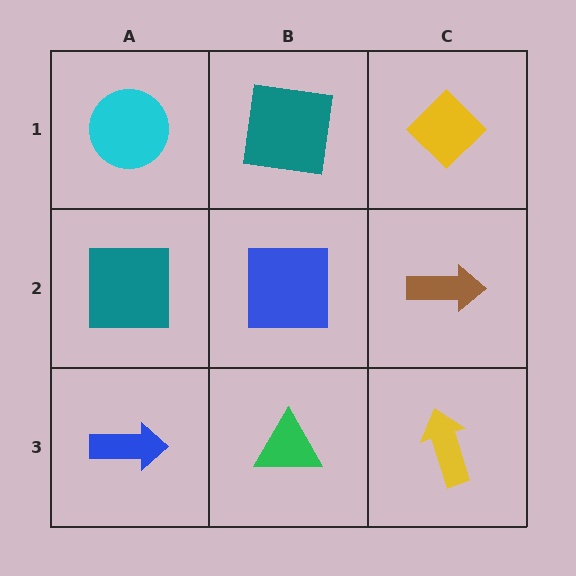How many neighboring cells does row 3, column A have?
2.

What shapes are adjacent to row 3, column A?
A teal square (row 2, column A), a green triangle (row 3, column B).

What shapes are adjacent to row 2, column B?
A teal square (row 1, column B), a green triangle (row 3, column B), a teal square (row 2, column A), a brown arrow (row 2, column C).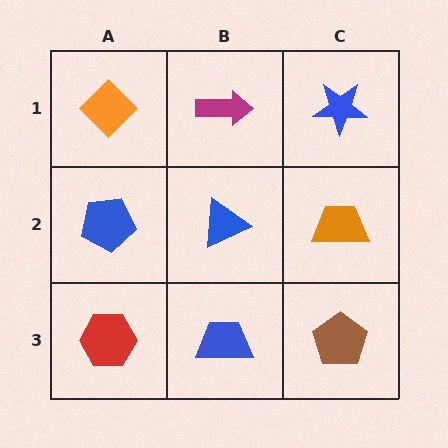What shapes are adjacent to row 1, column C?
An orange trapezoid (row 2, column C), a magenta arrow (row 1, column B).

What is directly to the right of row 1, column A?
A magenta arrow.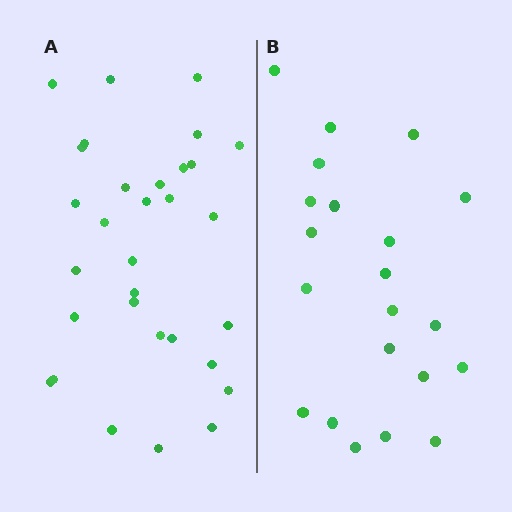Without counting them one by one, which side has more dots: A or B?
Region A (the left region) has more dots.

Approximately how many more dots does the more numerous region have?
Region A has roughly 10 or so more dots than region B.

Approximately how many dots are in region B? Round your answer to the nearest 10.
About 20 dots. (The exact count is 21, which rounds to 20.)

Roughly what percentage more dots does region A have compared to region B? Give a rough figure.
About 50% more.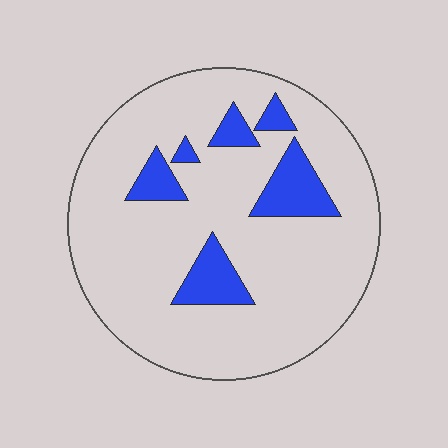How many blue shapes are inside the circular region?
6.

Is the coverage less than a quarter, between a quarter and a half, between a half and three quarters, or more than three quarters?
Less than a quarter.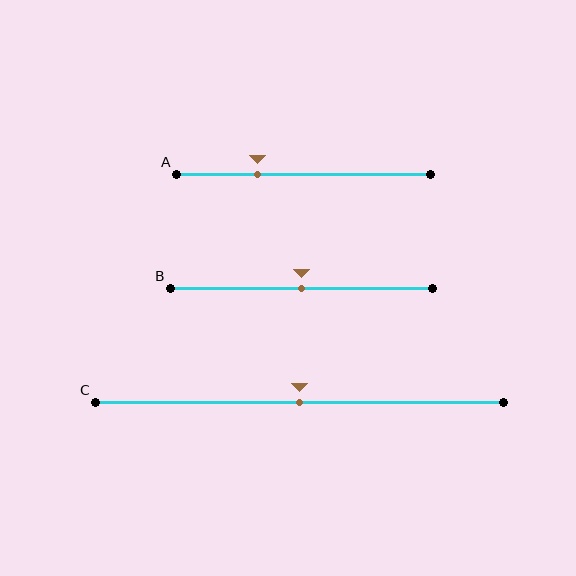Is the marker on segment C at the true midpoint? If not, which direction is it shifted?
Yes, the marker on segment C is at the true midpoint.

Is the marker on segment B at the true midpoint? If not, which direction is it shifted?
Yes, the marker on segment B is at the true midpoint.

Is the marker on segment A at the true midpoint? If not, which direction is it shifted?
No, the marker on segment A is shifted to the left by about 18% of the segment length.